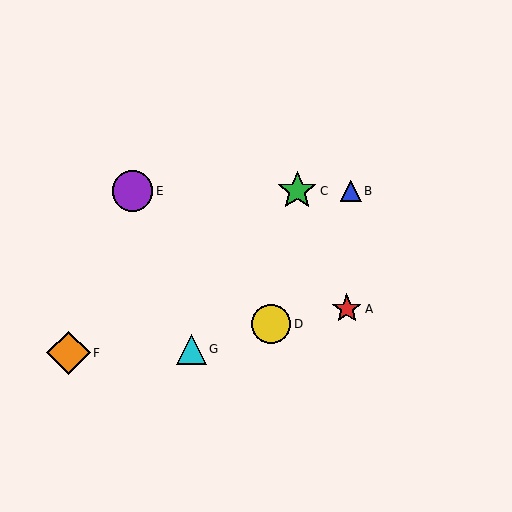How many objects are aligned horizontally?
3 objects (B, C, E) are aligned horizontally.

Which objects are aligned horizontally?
Objects B, C, E are aligned horizontally.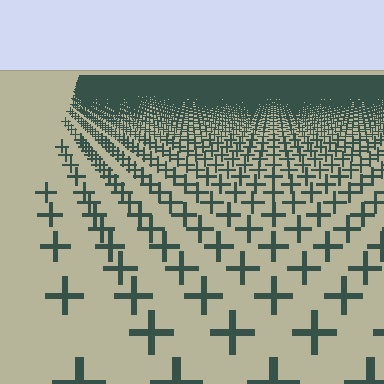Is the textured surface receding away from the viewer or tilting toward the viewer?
The surface is receding away from the viewer. Texture elements get smaller and denser toward the top.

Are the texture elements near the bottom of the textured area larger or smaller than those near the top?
Larger. Near the bottom, elements are closer to the viewer and appear at a bigger on-screen size.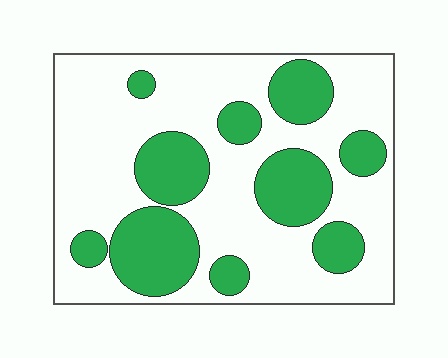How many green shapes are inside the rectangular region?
10.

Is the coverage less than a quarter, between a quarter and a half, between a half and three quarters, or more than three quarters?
Between a quarter and a half.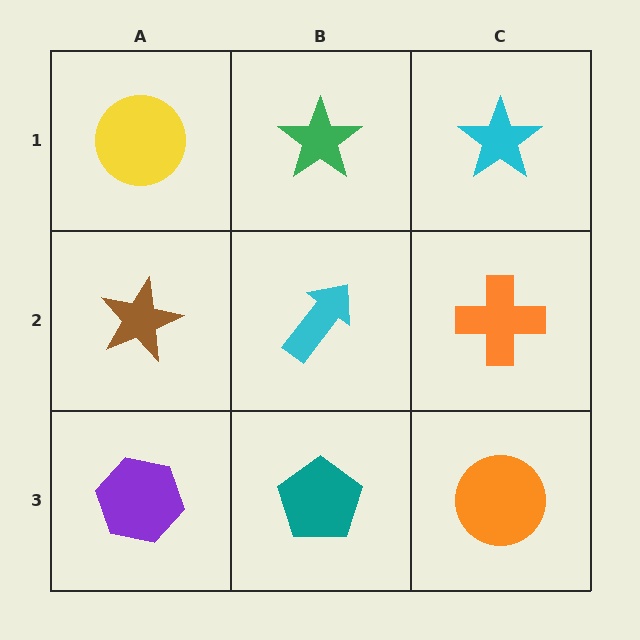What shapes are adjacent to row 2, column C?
A cyan star (row 1, column C), an orange circle (row 3, column C), a cyan arrow (row 2, column B).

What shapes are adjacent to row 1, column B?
A cyan arrow (row 2, column B), a yellow circle (row 1, column A), a cyan star (row 1, column C).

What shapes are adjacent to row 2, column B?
A green star (row 1, column B), a teal pentagon (row 3, column B), a brown star (row 2, column A), an orange cross (row 2, column C).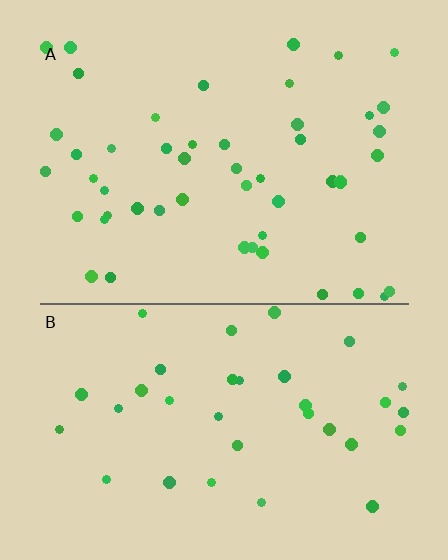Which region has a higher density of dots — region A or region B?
A (the top).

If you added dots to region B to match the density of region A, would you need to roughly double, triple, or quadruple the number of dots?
Approximately double.